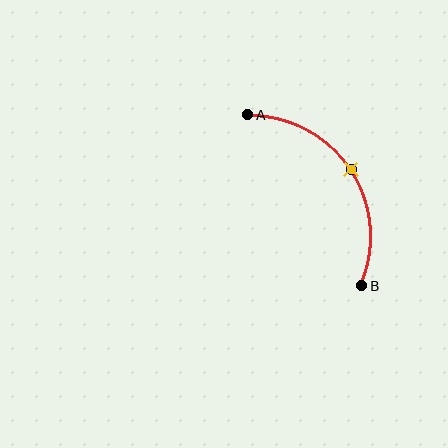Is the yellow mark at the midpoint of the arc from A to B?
Yes. The yellow mark lies on the arc at equal arc-length from both A and B — it is the arc midpoint.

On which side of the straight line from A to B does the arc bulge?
The arc bulges to the right of the straight line connecting A and B.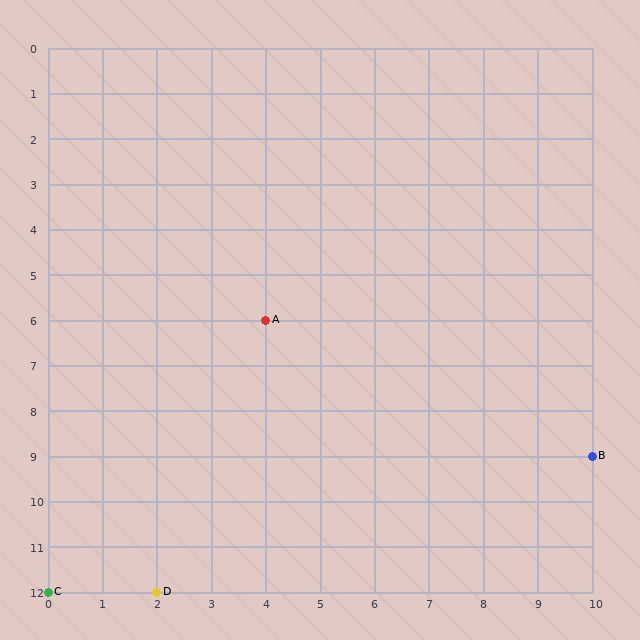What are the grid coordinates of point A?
Point A is at grid coordinates (4, 6).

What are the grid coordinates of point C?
Point C is at grid coordinates (0, 12).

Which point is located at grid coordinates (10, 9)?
Point B is at (10, 9).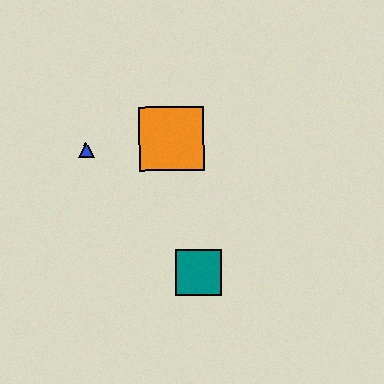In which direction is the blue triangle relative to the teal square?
The blue triangle is above the teal square.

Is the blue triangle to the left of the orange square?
Yes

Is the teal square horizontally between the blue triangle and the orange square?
No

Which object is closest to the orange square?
The blue triangle is closest to the orange square.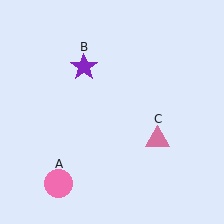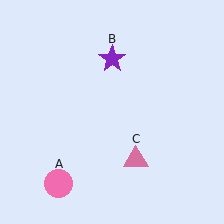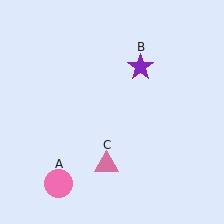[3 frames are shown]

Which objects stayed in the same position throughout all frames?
Pink circle (object A) remained stationary.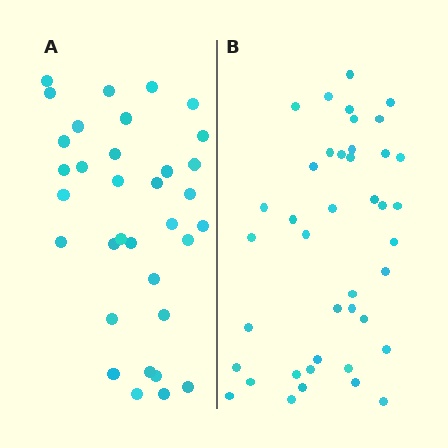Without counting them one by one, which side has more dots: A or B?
Region B (the right region) has more dots.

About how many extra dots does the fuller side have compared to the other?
Region B has roughly 8 or so more dots than region A.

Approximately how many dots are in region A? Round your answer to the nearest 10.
About 30 dots. (The exact count is 34, which rounds to 30.)